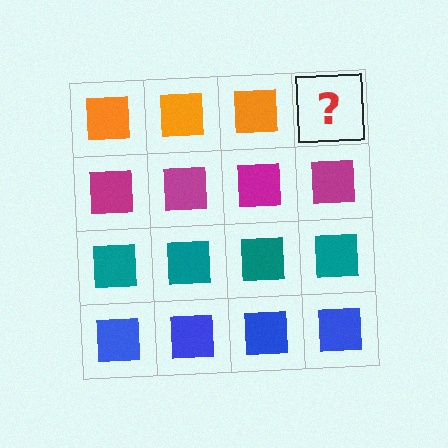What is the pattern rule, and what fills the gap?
The rule is that each row has a consistent color. The gap should be filled with an orange square.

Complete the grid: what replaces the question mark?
The question mark should be replaced with an orange square.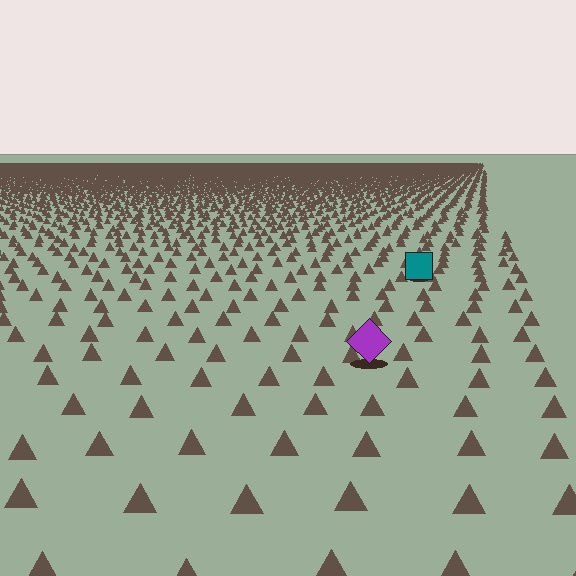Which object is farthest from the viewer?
The teal square is farthest from the viewer. It appears smaller and the ground texture around it is denser.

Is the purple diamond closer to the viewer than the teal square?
Yes. The purple diamond is closer — you can tell from the texture gradient: the ground texture is coarser near it.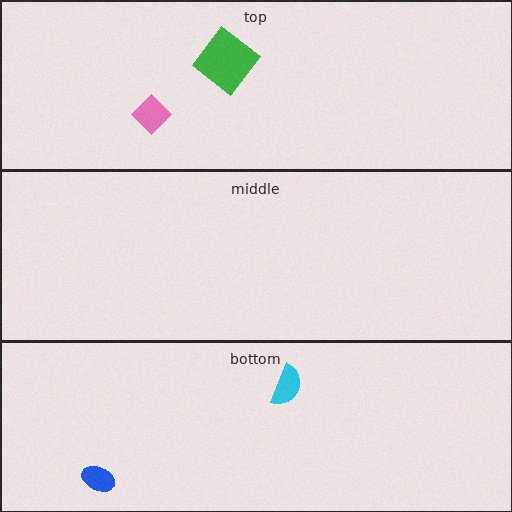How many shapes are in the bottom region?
2.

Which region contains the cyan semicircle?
The bottom region.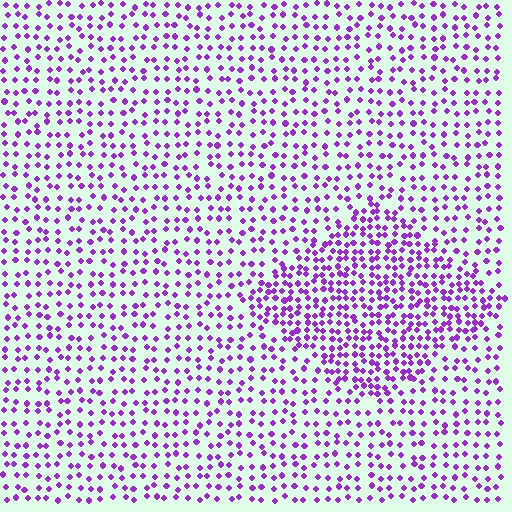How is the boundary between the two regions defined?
The boundary is defined by a change in element density (approximately 1.8x ratio). All elements are the same color, size, and shape.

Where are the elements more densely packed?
The elements are more densely packed inside the diamond boundary.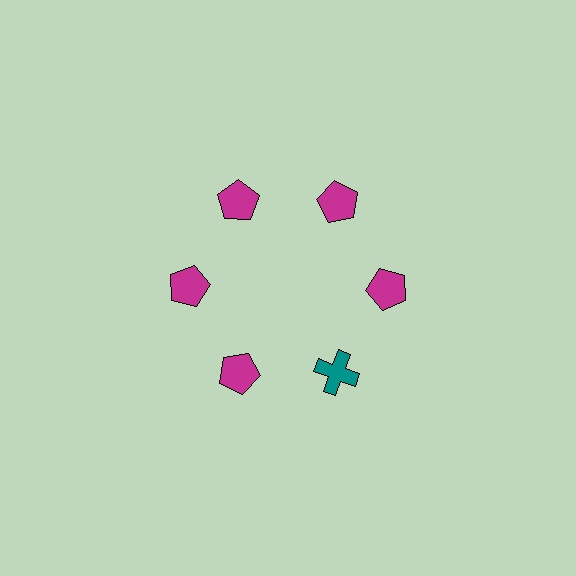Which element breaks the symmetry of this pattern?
The teal cross at roughly the 5 o'clock position breaks the symmetry. All other shapes are magenta pentagons.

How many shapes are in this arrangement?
There are 6 shapes arranged in a ring pattern.